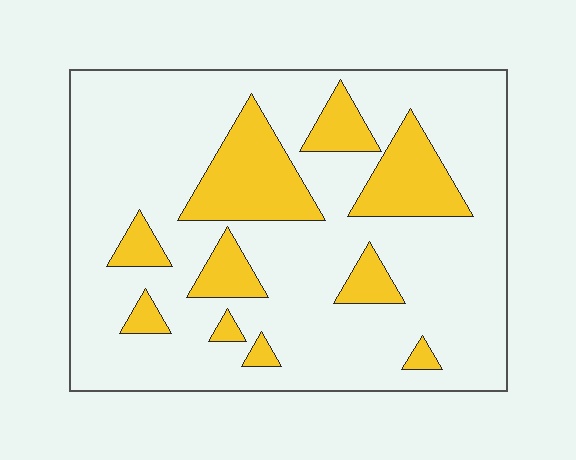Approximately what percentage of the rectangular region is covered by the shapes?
Approximately 20%.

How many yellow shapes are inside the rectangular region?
10.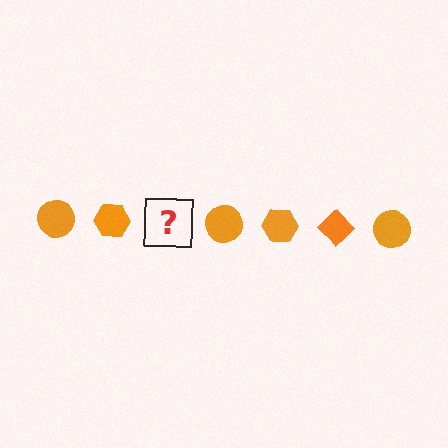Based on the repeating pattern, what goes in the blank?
The blank should be an orange diamond.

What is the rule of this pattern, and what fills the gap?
The rule is that the pattern cycles through circle, hexagon, diamond shapes in orange. The gap should be filled with an orange diamond.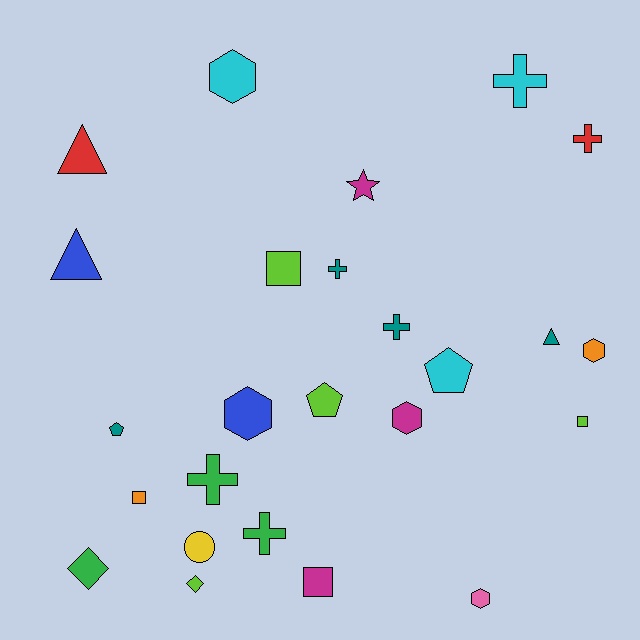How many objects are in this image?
There are 25 objects.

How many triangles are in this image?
There are 3 triangles.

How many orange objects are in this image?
There are 2 orange objects.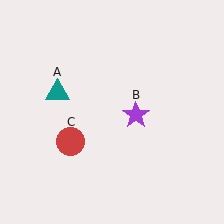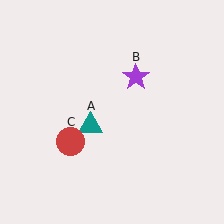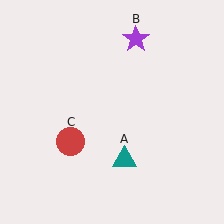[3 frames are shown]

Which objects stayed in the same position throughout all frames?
Red circle (object C) remained stationary.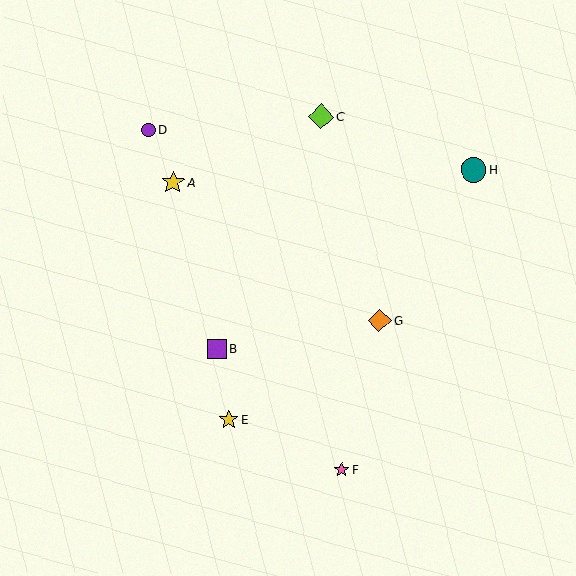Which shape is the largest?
The lime diamond (labeled C) is the largest.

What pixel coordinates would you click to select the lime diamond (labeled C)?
Click at (321, 117) to select the lime diamond C.